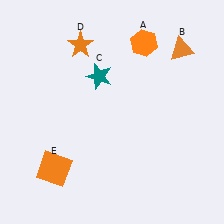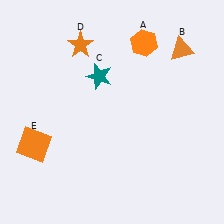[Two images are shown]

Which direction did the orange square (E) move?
The orange square (E) moved up.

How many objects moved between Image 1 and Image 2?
1 object moved between the two images.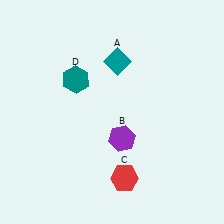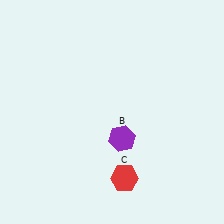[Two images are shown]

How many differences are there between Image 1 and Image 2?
There are 2 differences between the two images.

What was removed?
The teal diamond (A), the teal hexagon (D) were removed in Image 2.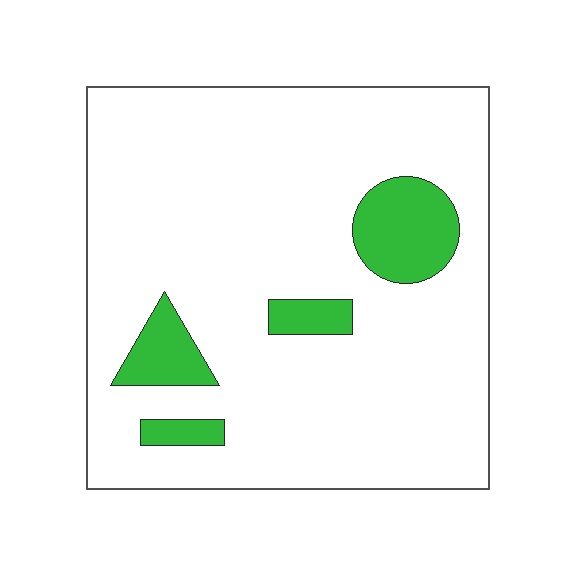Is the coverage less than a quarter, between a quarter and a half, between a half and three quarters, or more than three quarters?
Less than a quarter.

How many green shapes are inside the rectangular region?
4.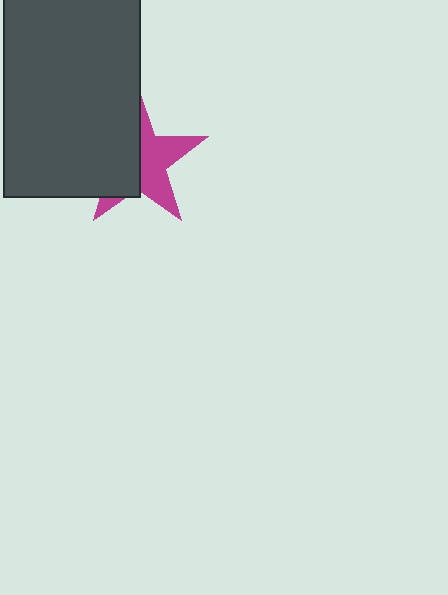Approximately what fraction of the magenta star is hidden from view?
Roughly 52% of the magenta star is hidden behind the dark gray rectangle.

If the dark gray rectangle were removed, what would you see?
You would see the complete magenta star.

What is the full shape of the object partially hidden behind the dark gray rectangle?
The partially hidden object is a magenta star.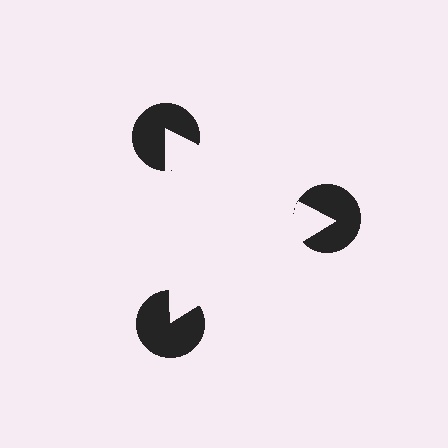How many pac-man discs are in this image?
There are 3 — one at each vertex of the illusory triangle.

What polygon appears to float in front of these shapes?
An illusory triangle — its edges are inferred from the aligned wedge cuts in the pac-man discs, not physically drawn.